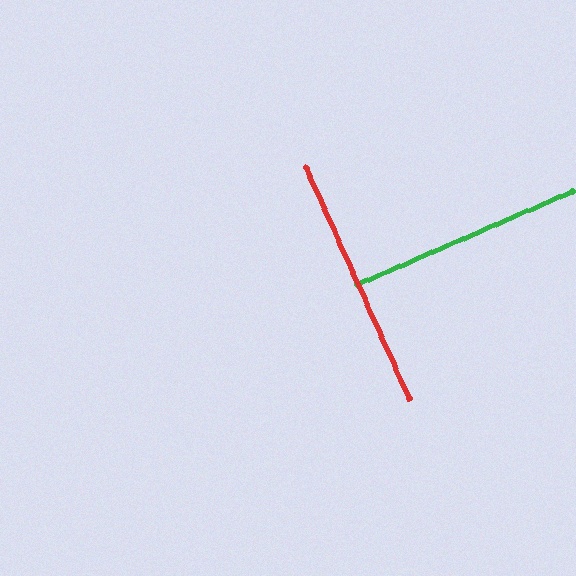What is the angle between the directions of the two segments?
Approximately 90 degrees.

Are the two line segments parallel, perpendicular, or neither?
Perpendicular — they meet at approximately 90°.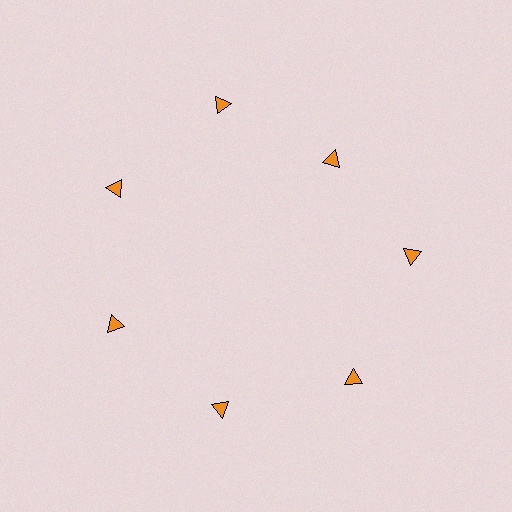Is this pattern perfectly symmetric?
No. The 7 orange triangles are arranged in a ring, but one element near the 1 o'clock position is pulled inward toward the center, breaking the 7-fold rotational symmetry.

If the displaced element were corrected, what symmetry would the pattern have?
It would have 7-fold rotational symmetry — the pattern would map onto itself every 51 degrees.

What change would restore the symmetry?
The symmetry would be restored by moving it outward, back onto the ring so that all 7 triangles sit at equal angles and equal distance from the center.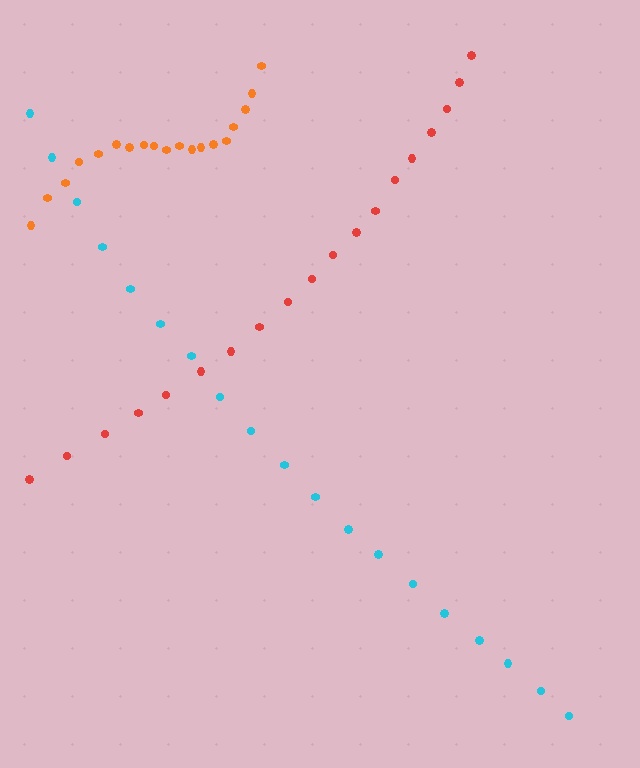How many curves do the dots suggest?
There are 3 distinct paths.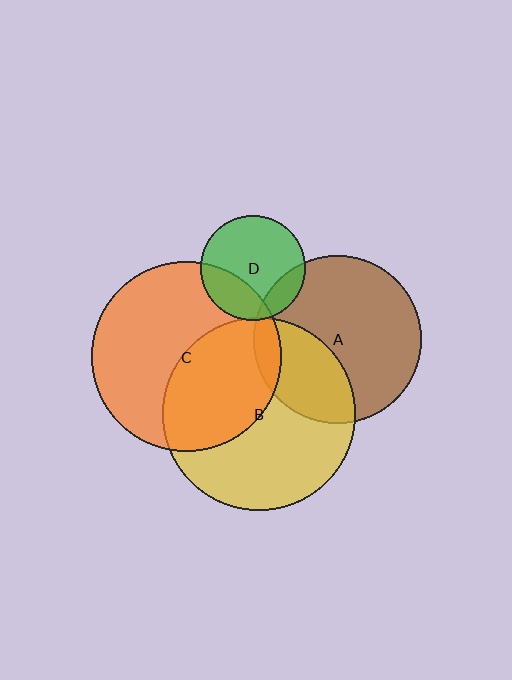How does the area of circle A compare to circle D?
Approximately 2.6 times.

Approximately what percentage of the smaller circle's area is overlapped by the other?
Approximately 25%.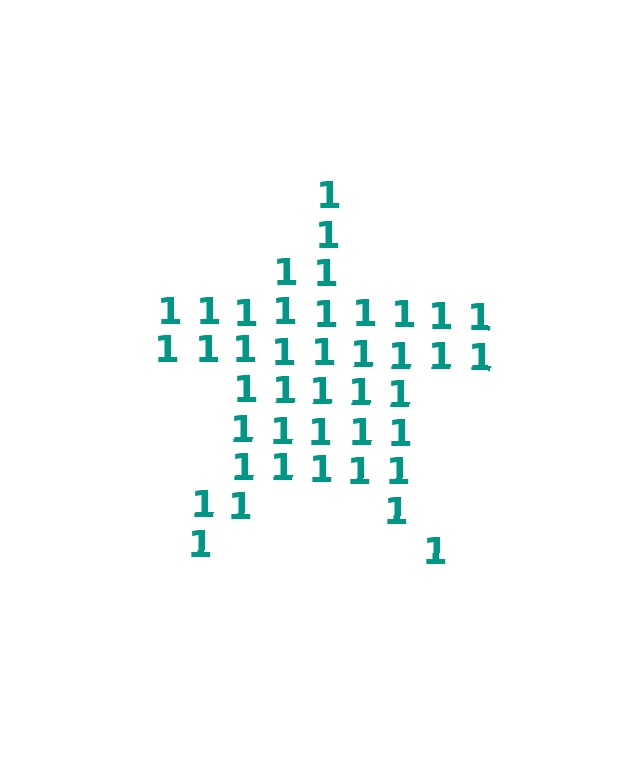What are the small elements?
The small elements are digit 1's.